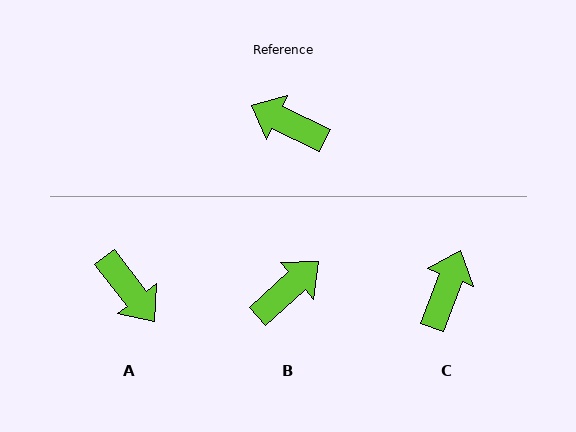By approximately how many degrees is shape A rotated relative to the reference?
Approximately 153 degrees counter-clockwise.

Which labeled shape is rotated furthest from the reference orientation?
A, about 153 degrees away.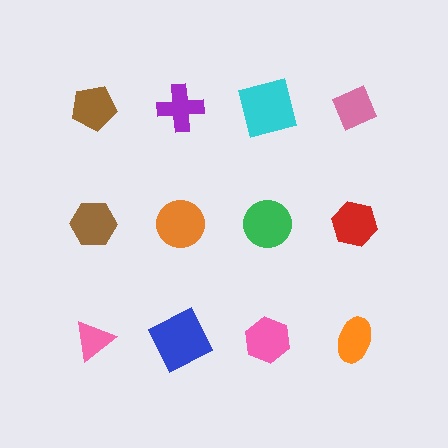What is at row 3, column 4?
An orange ellipse.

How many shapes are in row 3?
4 shapes.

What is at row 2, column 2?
An orange circle.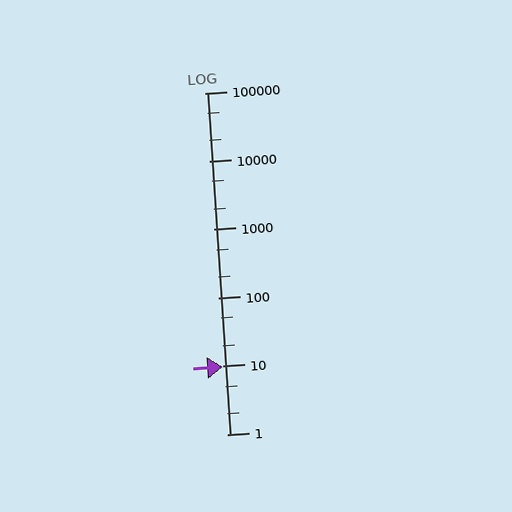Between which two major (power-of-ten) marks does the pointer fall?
The pointer is between 1 and 10.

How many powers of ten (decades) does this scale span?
The scale spans 5 decades, from 1 to 100000.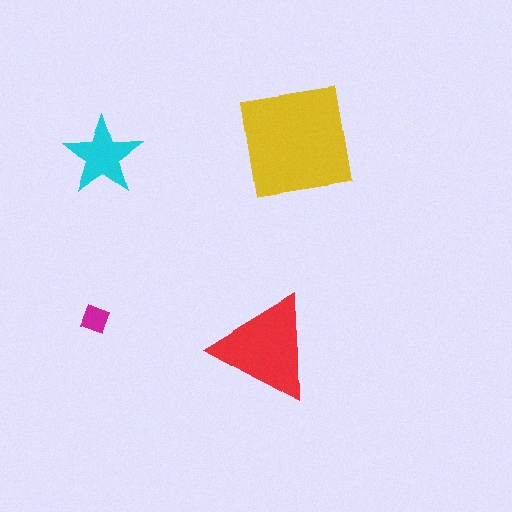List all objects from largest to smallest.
The yellow square, the red triangle, the cyan star, the magenta diamond.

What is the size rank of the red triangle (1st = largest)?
2nd.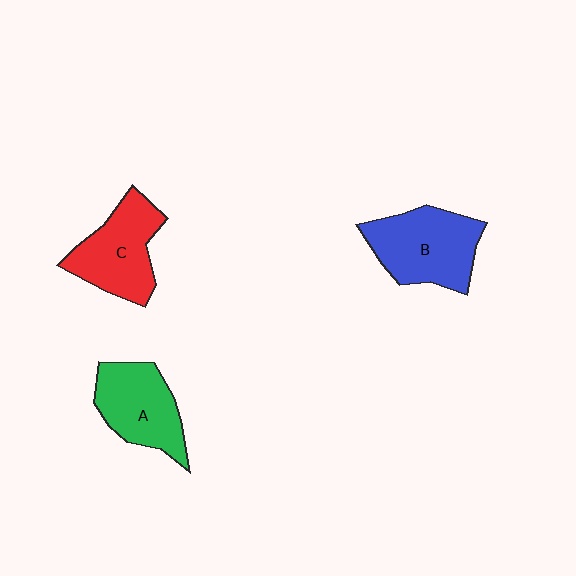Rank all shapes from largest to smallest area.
From largest to smallest: B (blue), C (red), A (green).